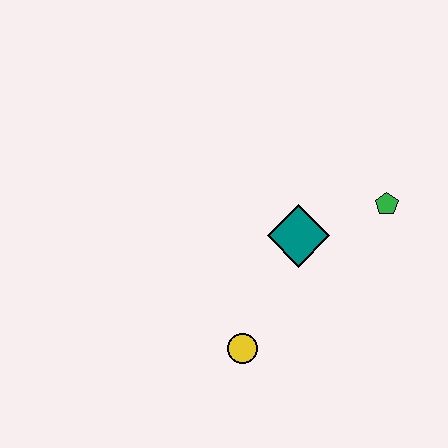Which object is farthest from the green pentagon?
The yellow circle is farthest from the green pentagon.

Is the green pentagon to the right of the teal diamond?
Yes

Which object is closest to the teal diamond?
The green pentagon is closest to the teal diamond.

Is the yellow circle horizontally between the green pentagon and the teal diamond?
No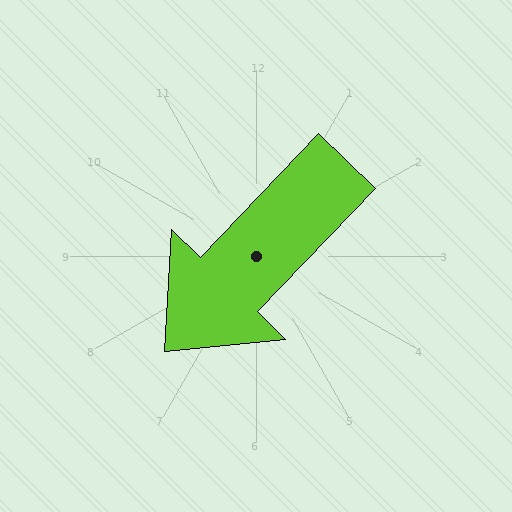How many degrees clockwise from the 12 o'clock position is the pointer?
Approximately 224 degrees.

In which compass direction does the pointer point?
Southwest.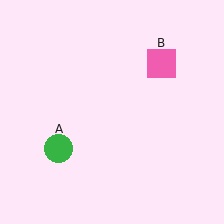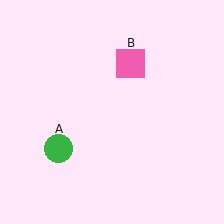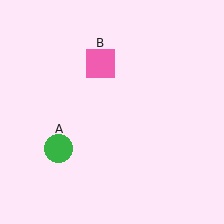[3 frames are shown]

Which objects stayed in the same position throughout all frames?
Green circle (object A) remained stationary.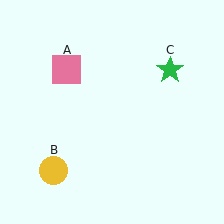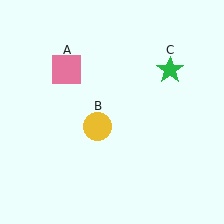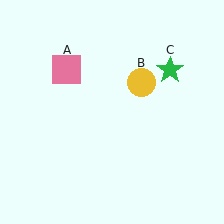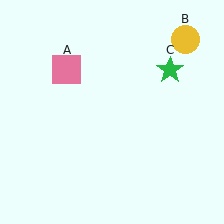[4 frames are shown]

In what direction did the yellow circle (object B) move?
The yellow circle (object B) moved up and to the right.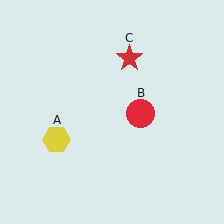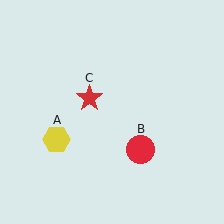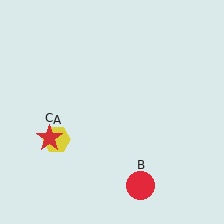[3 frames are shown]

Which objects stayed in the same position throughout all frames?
Yellow hexagon (object A) remained stationary.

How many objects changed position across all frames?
2 objects changed position: red circle (object B), red star (object C).